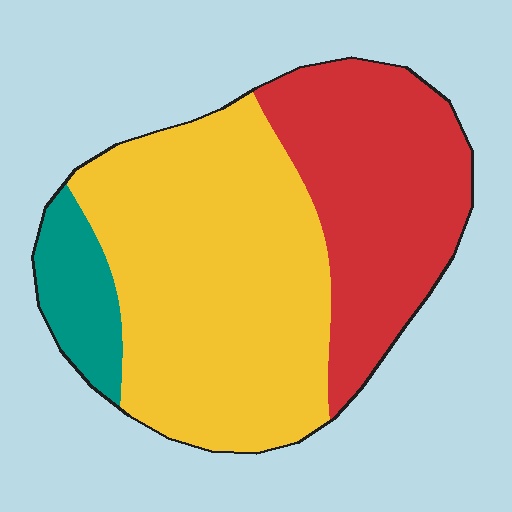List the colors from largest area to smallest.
From largest to smallest: yellow, red, teal.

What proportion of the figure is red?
Red covers 35% of the figure.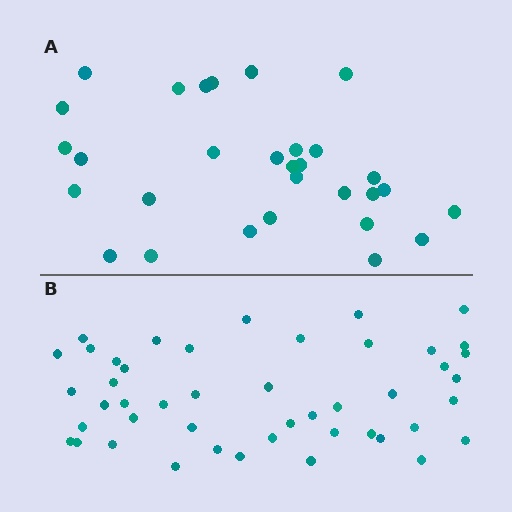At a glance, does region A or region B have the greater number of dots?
Region B (the bottom region) has more dots.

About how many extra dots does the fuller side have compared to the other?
Region B has approximately 15 more dots than region A.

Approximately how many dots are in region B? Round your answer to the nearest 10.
About 50 dots. (The exact count is 46, which rounds to 50.)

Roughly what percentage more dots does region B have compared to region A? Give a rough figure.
About 55% more.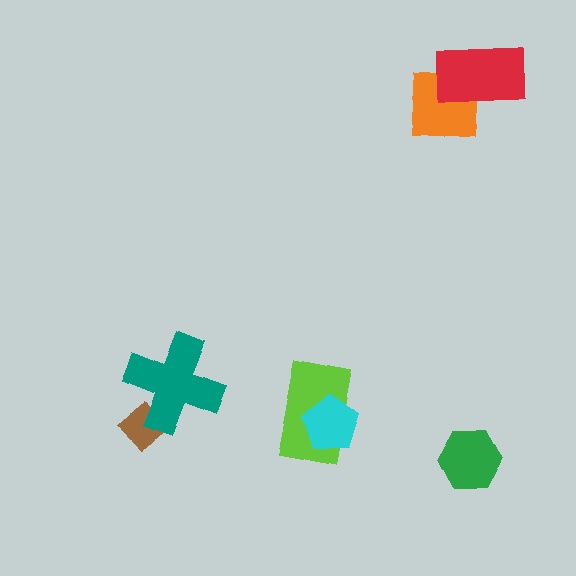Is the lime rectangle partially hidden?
Yes, it is partially covered by another shape.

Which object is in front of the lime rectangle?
The cyan pentagon is in front of the lime rectangle.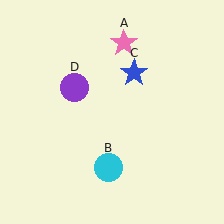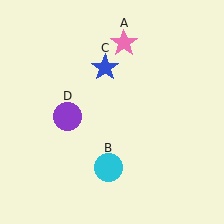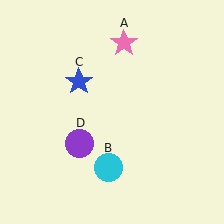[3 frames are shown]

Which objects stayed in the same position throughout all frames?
Pink star (object A) and cyan circle (object B) remained stationary.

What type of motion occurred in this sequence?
The blue star (object C), purple circle (object D) rotated counterclockwise around the center of the scene.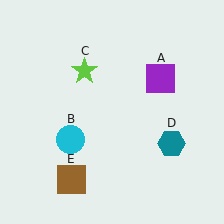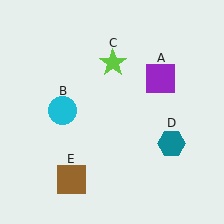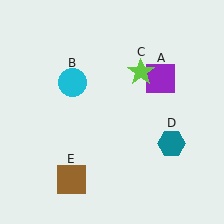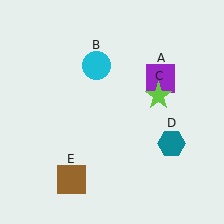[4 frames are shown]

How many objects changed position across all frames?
2 objects changed position: cyan circle (object B), lime star (object C).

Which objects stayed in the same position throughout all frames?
Purple square (object A) and teal hexagon (object D) and brown square (object E) remained stationary.